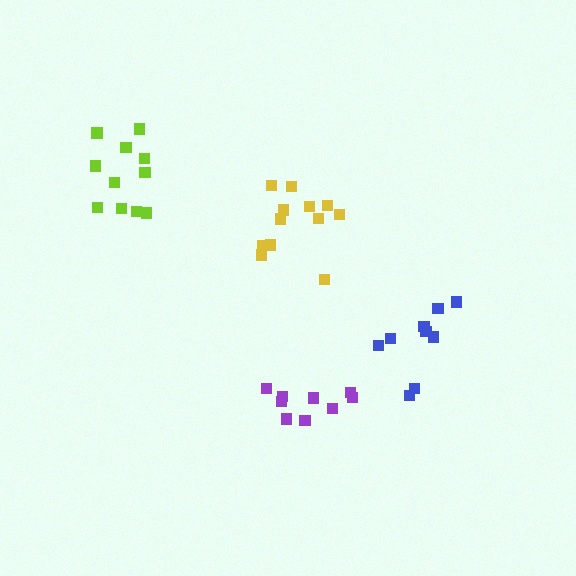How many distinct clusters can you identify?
There are 4 distinct clusters.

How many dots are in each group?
Group 1: 12 dots, Group 2: 11 dots, Group 3: 9 dots, Group 4: 10 dots (42 total).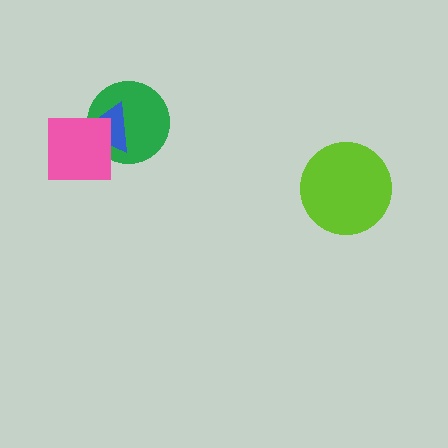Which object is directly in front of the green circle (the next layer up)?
The blue triangle is directly in front of the green circle.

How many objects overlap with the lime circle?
0 objects overlap with the lime circle.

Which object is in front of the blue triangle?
The pink square is in front of the blue triangle.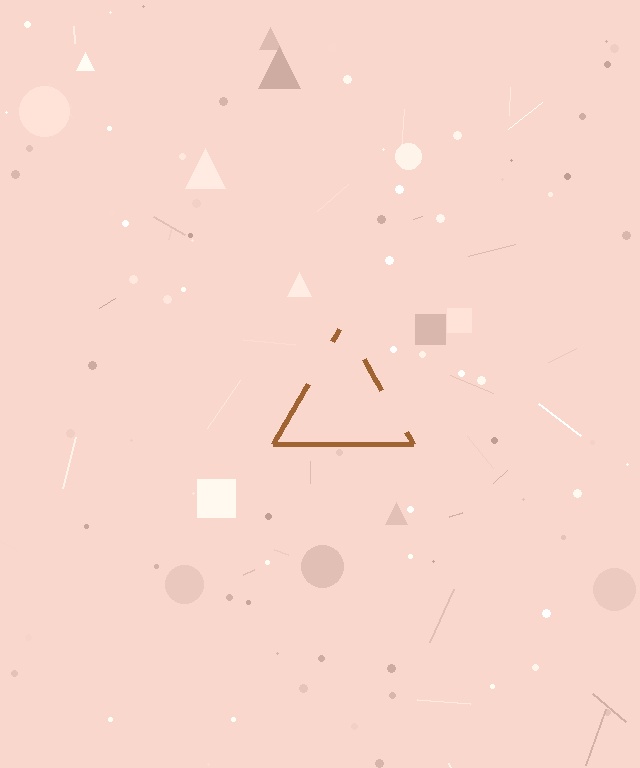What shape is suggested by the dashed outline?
The dashed outline suggests a triangle.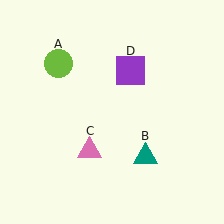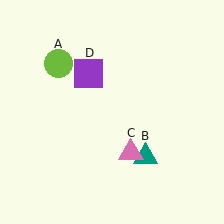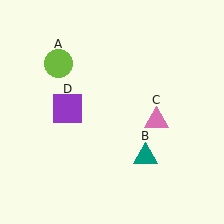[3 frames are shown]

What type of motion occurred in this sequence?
The pink triangle (object C), purple square (object D) rotated counterclockwise around the center of the scene.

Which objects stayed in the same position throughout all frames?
Lime circle (object A) and teal triangle (object B) remained stationary.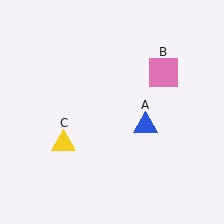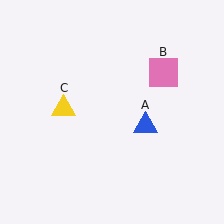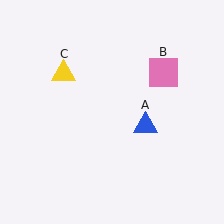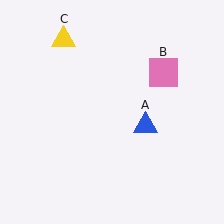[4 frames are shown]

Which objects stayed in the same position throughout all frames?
Blue triangle (object A) and pink square (object B) remained stationary.